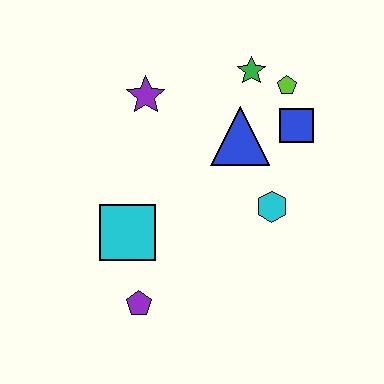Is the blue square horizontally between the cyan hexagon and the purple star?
No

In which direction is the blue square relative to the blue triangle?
The blue square is to the right of the blue triangle.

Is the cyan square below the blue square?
Yes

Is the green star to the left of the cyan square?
No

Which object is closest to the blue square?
The lime pentagon is closest to the blue square.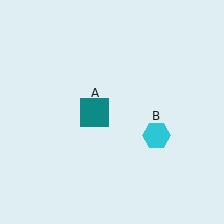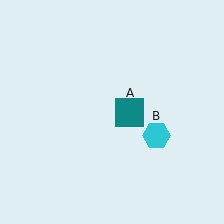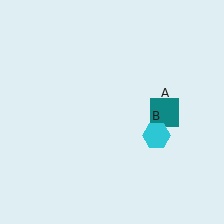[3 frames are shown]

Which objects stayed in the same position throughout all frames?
Cyan hexagon (object B) remained stationary.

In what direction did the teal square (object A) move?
The teal square (object A) moved right.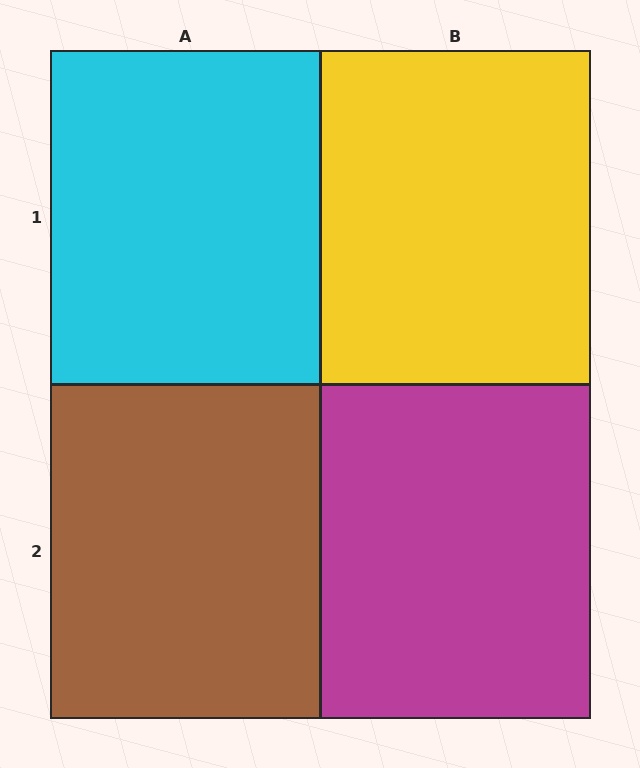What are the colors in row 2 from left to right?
Brown, magenta.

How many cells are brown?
1 cell is brown.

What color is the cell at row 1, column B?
Yellow.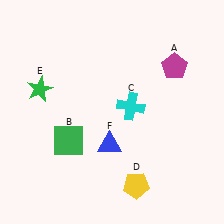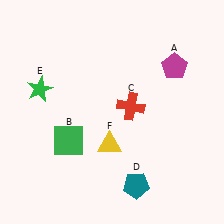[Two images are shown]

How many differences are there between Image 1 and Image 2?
There are 3 differences between the two images.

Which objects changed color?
C changed from cyan to red. D changed from yellow to teal. F changed from blue to yellow.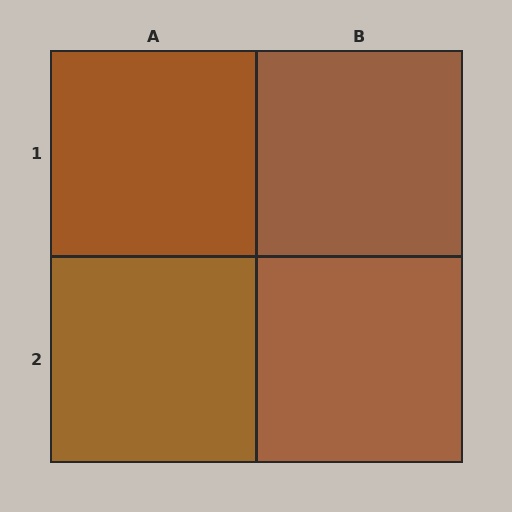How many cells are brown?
4 cells are brown.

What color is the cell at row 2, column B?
Brown.